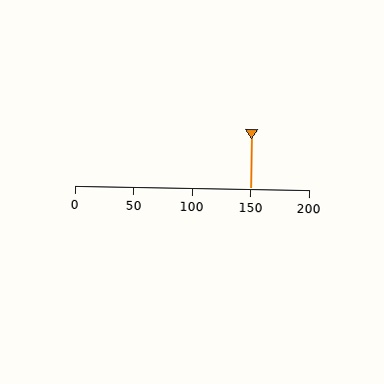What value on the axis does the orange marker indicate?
The marker indicates approximately 150.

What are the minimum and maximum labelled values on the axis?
The axis runs from 0 to 200.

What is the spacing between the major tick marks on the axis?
The major ticks are spaced 50 apart.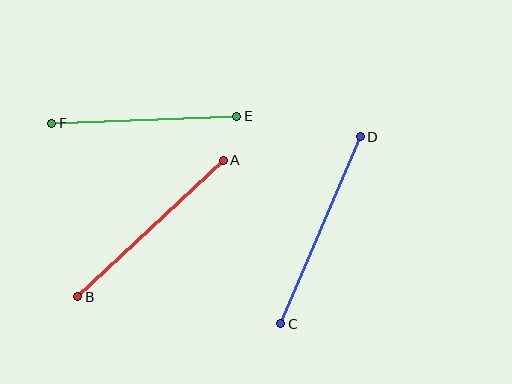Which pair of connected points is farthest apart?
Points C and D are farthest apart.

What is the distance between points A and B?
The distance is approximately 199 pixels.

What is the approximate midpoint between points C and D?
The midpoint is at approximately (321, 230) pixels.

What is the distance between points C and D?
The distance is approximately 203 pixels.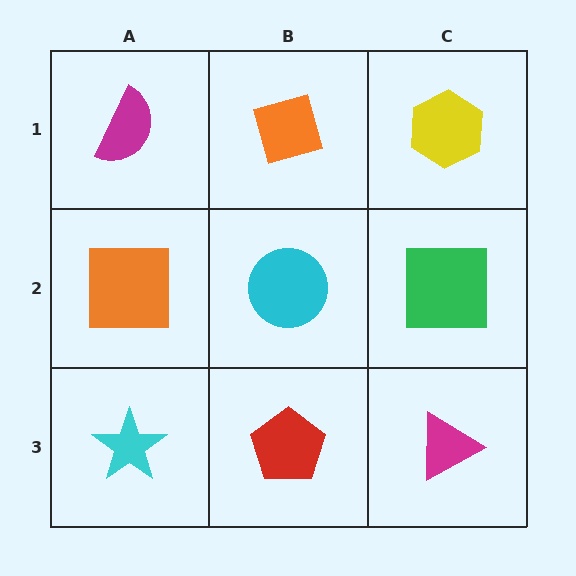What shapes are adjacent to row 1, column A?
An orange square (row 2, column A), an orange diamond (row 1, column B).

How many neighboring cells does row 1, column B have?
3.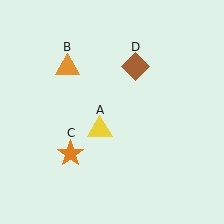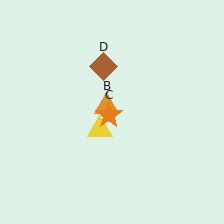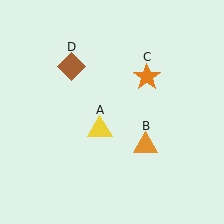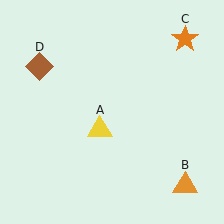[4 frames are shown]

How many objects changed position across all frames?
3 objects changed position: orange triangle (object B), orange star (object C), brown diamond (object D).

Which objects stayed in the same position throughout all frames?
Yellow triangle (object A) remained stationary.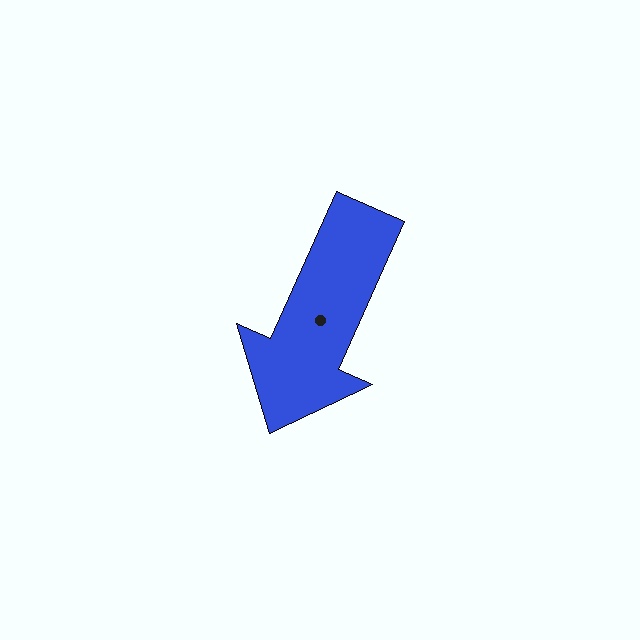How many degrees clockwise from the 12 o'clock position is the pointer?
Approximately 204 degrees.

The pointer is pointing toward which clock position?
Roughly 7 o'clock.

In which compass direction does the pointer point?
Southwest.